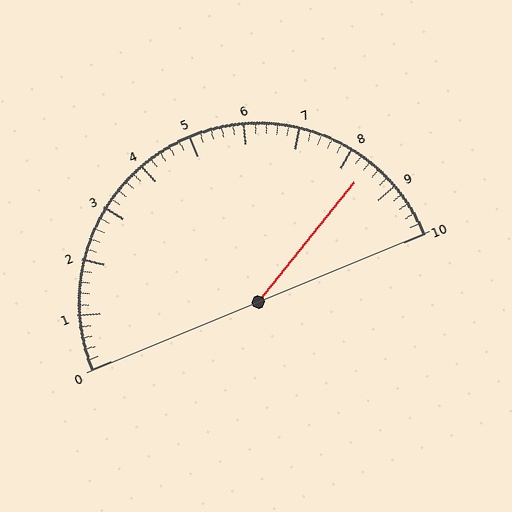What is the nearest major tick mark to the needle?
The nearest major tick mark is 8.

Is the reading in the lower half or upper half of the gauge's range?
The reading is in the upper half of the range (0 to 10).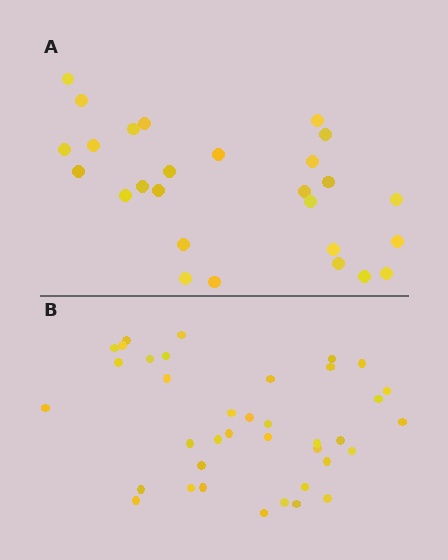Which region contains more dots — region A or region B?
Region B (the bottom region) has more dots.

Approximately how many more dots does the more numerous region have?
Region B has roughly 12 or so more dots than region A.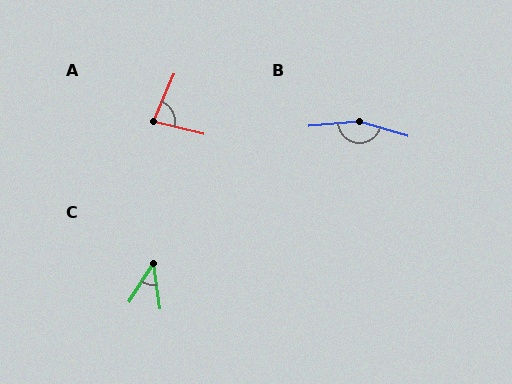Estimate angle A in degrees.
Approximately 81 degrees.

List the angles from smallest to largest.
C (40°), A (81°), B (158°).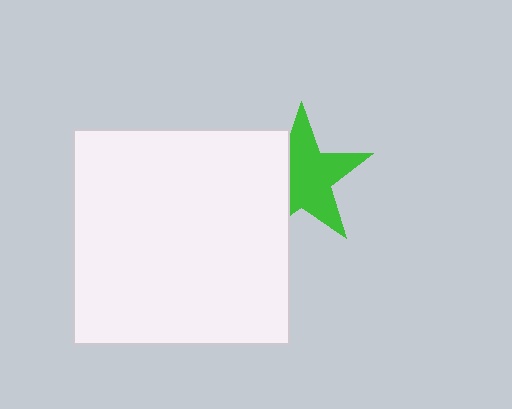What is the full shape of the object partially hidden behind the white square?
The partially hidden object is a green star.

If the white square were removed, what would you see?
You would see the complete green star.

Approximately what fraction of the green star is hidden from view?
Roughly 33% of the green star is hidden behind the white square.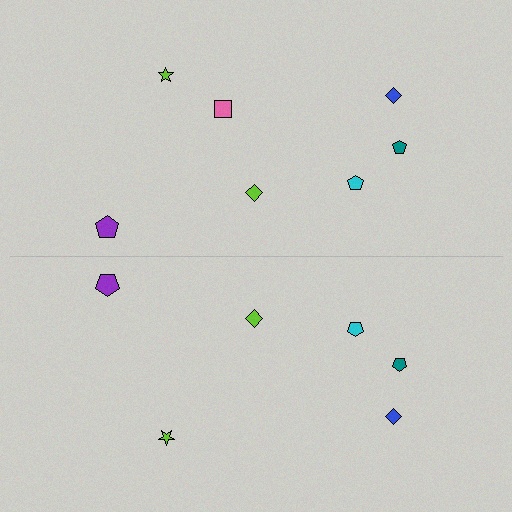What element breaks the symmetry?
A pink square is missing from the bottom side.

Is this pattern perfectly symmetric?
No, the pattern is not perfectly symmetric. A pink square is missing from the bottom side.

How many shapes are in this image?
There are 13 shapes in this image.